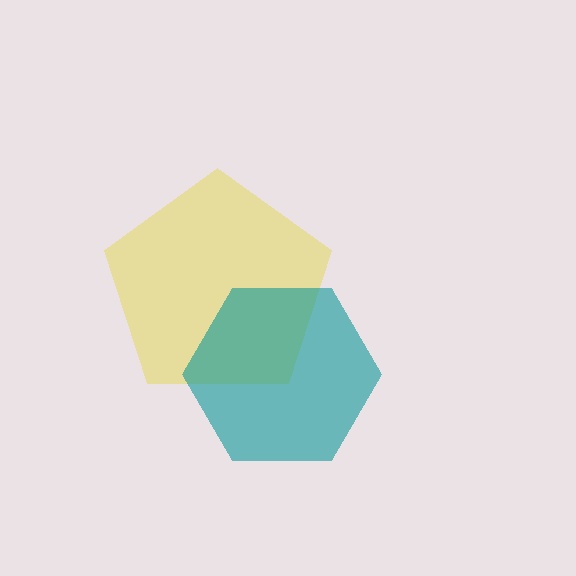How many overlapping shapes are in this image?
There are 2 overlapping shapes in the image.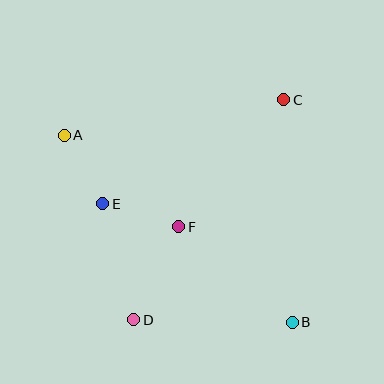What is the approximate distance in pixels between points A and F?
The distance between A and F is approximately 147 pixels.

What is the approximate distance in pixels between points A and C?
The distance between A and C is approximately 222 pixels.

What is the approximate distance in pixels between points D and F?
The distance between D and F is approximately 103 pixels.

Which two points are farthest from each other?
Points A and B are farthest from each other.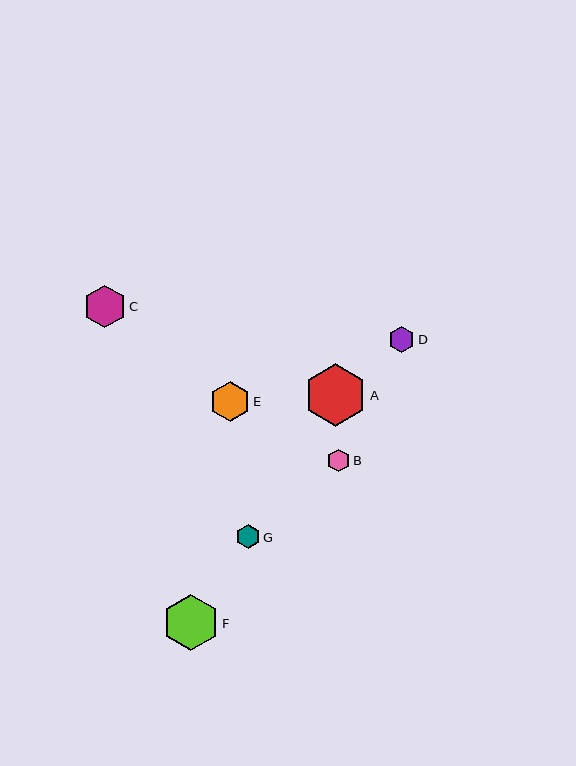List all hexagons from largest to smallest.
From largest to smallest: A, F, C, E, D, G, B.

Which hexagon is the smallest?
Hexagon B is the smallest with a size of approximately 23 pixels.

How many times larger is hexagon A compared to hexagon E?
Hexagon A is approximately 1.6 times the size of hexagon E.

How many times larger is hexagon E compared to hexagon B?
Hexagon E is approximately 1.8 times the size of hexagon B.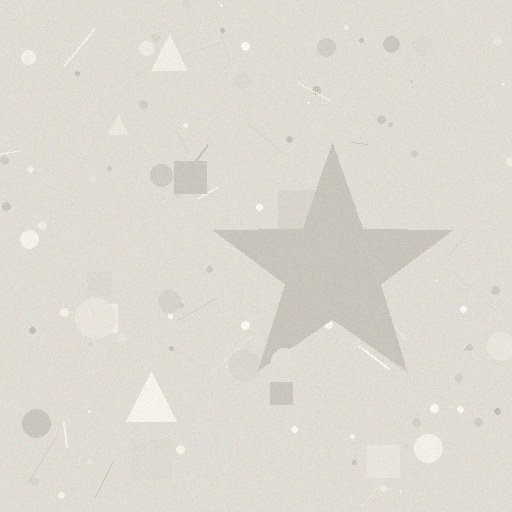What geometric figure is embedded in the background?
A star is embedded in the background.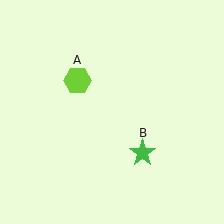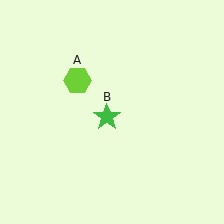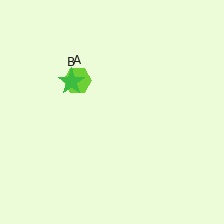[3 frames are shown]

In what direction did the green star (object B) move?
The green star (object B) moved up and to the left.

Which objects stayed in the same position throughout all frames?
Lime hexagon (object A) remained stationary.